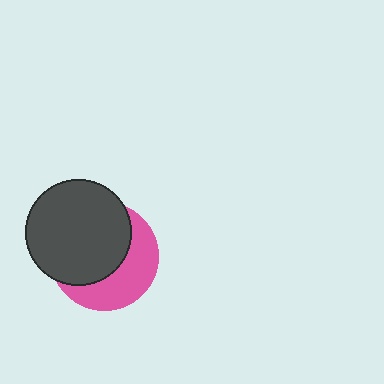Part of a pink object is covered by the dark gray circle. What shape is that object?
It is a circle.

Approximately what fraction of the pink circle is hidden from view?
Roughly 58% of the pink circle is hidden behind the dark gray circle.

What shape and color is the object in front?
The object in front is a dark gray circle.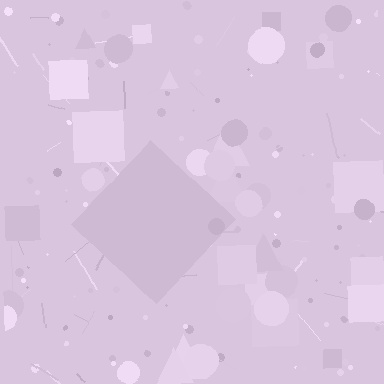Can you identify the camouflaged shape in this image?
The camouflaged shape is a diamond.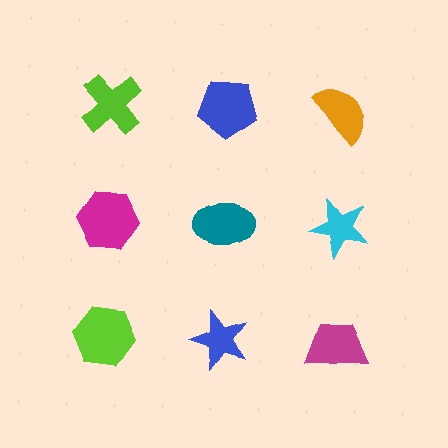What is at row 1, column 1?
A lime cross.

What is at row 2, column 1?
A magenta hexagon.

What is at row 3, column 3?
A magenta trapezoid.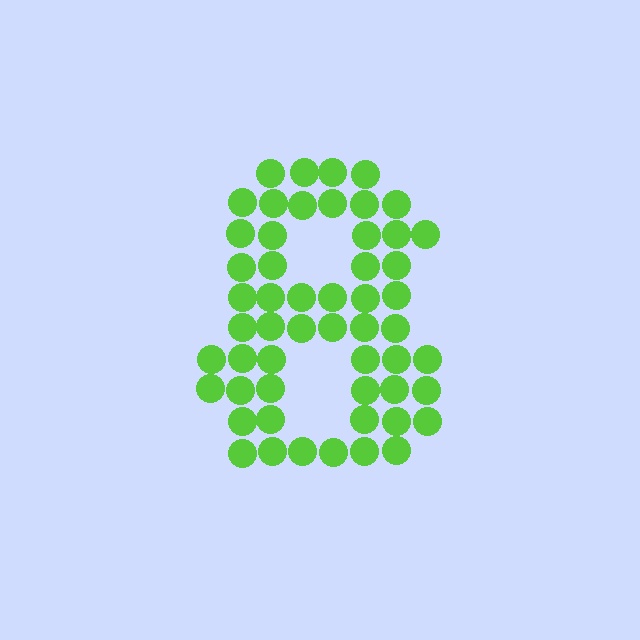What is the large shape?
The large shape is the digit 8.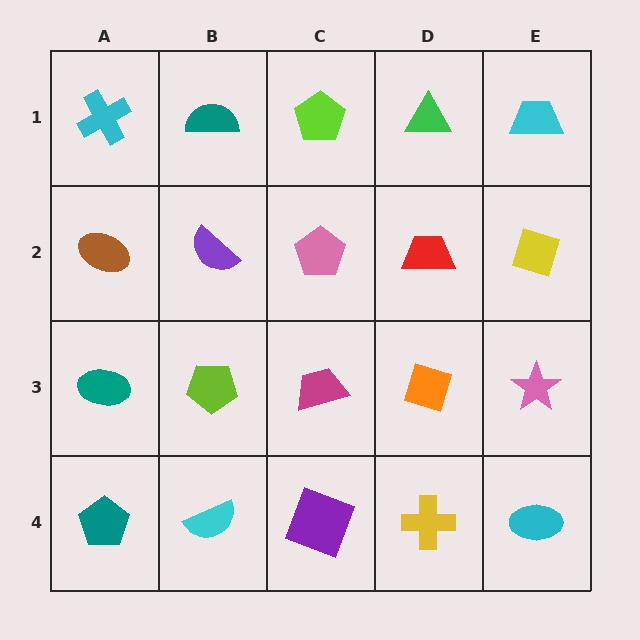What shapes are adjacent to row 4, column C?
A magenta trapezoid (row 3, column C), a cyan semicircle (row 4, column B), a yellow cross (row 4, column D).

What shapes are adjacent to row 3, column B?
A purple semicircle (row 2, column B), a cyan semicircle (row 4, column B), a teal ellipse (row 3, column A), a magenta trapezoid (row 3, column C).